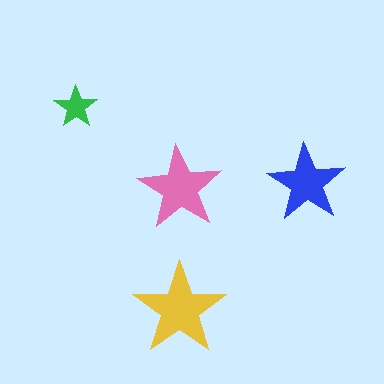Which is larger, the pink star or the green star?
The pink one.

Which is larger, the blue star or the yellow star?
The yellow one.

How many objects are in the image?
There are 4 objects in the image.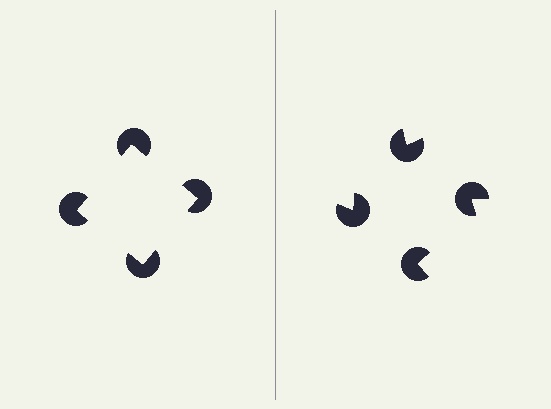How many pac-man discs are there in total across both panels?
8 — 4 on each side.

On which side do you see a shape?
An illusory square appears on the left side. On the right side the wedge cuts are rotated, so no coherent shape forms.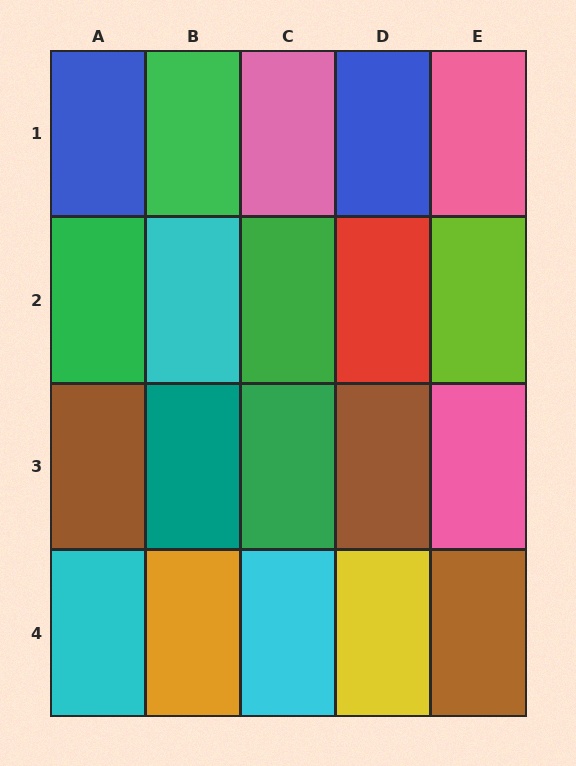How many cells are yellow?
1 cell is yellow.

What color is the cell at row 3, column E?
Pink.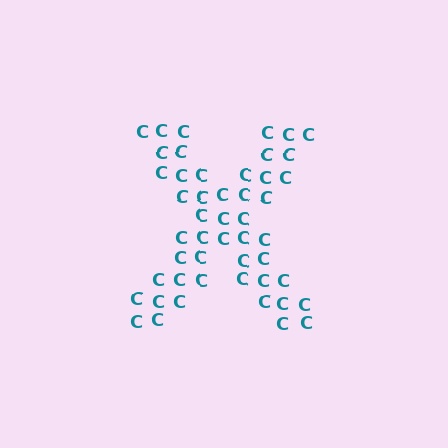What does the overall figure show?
The overall figure shows the letter X.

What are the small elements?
The small elements are letter C's.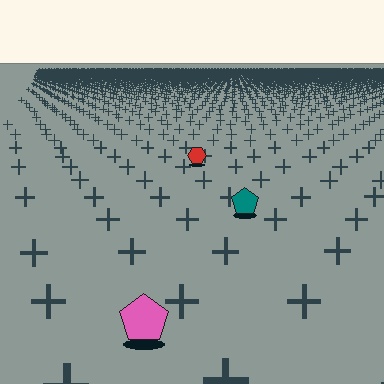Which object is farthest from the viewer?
The red hexagon is farthest from the viewer. It appears smaller and the ground texture around it is denser.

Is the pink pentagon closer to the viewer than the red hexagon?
Yes. The pink pentagon is closer — you can tell from the texture gradient: the ground texture is coarser near it.